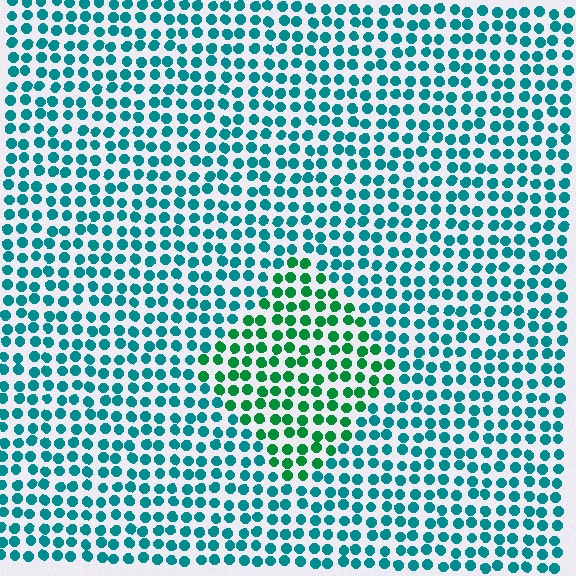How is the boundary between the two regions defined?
The boundary is defined purely by a slight shift in hue (about 38 degrees). Spacing, size, and orientation are identical on both sides.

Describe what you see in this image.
The image is filled with small teal elements in a uniform arrangement. A diamond-shaped region is visible where the elements are tinted to a slightly different hue, forming a subtle color boundary.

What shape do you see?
I see a diamond.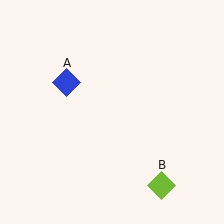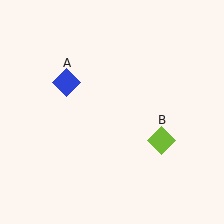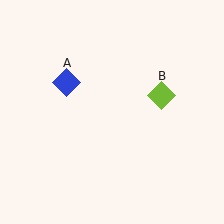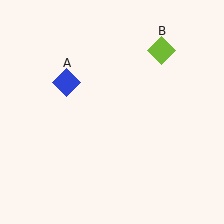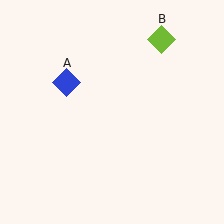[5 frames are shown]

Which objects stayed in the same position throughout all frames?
Blue diamond (object A) remained stationary.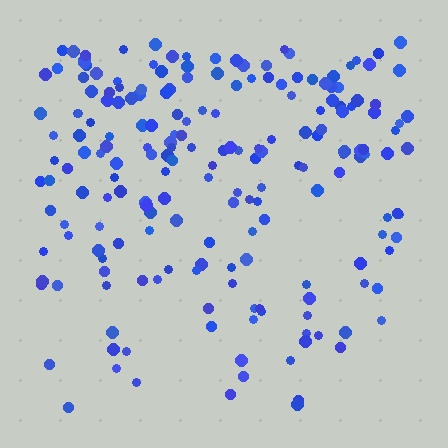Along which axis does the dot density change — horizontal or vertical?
Vertical.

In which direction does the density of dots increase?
From bottom to top, with the top side densest.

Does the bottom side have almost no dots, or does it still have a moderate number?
Still a moderate number, just noticeably fewer than the top.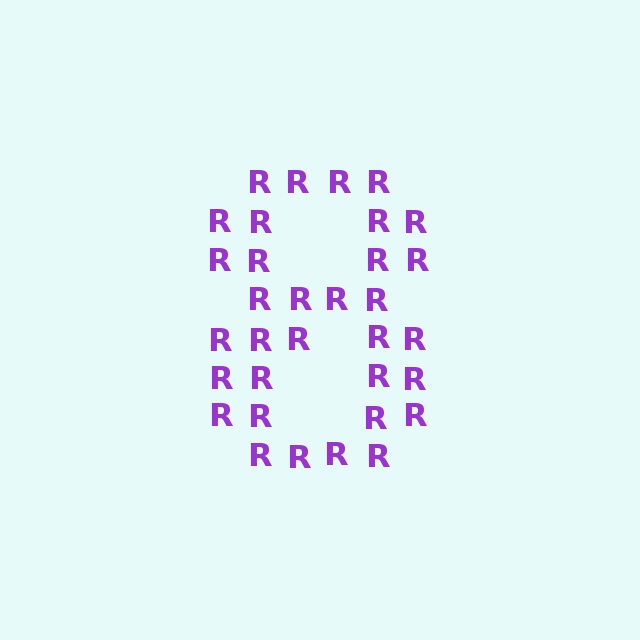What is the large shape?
The large shape is the digit 8.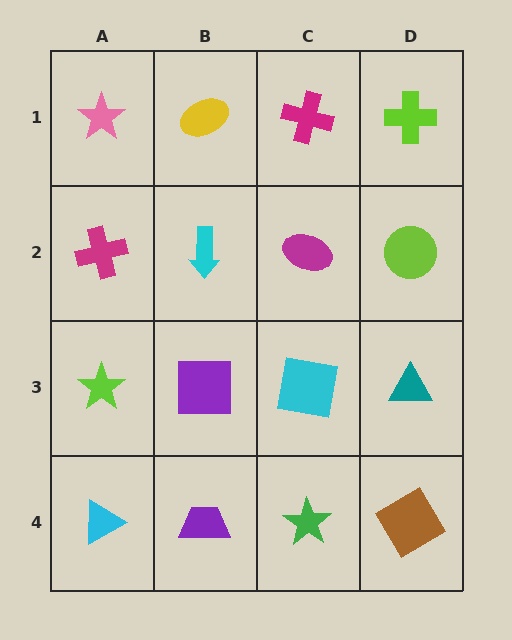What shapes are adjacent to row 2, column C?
A magenta cross (row 1, column C), a cyan square (row 3, column C), a cyan arrow (row 2, column B), a lime circle (row 2, column D).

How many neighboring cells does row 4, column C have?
3.